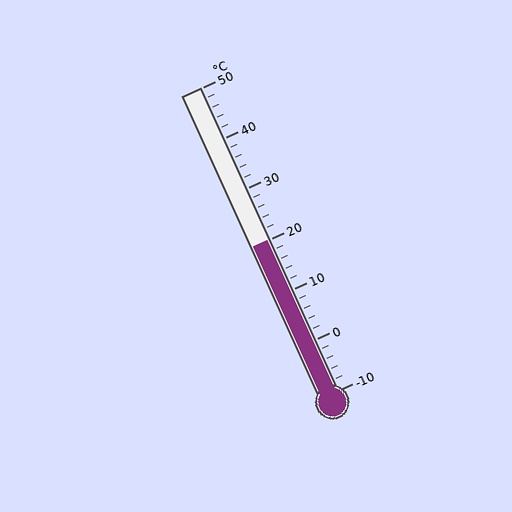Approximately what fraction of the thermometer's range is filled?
The thermometer is filled to approximately 50% of its range.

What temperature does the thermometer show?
The thermometer shows approximately 20°C.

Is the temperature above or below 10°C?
The temperature is above 10°C.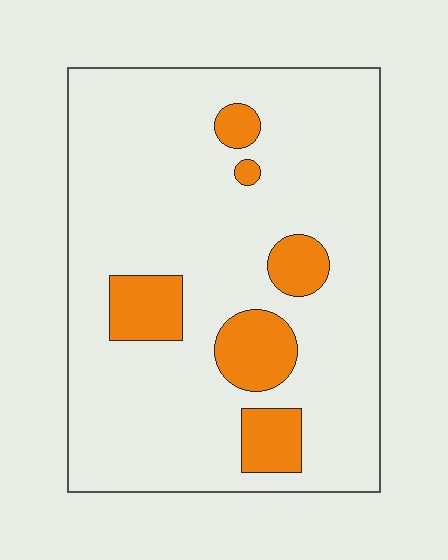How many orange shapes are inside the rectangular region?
6.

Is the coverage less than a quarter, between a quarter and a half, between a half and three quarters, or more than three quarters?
Less than a quarter.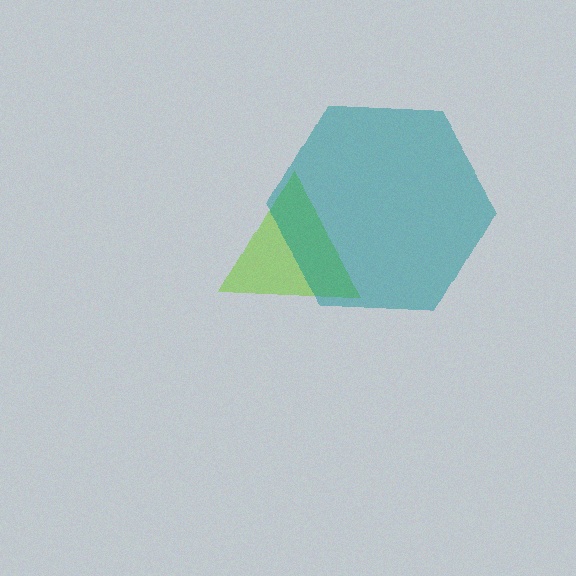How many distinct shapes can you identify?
There are 2 distinct shapes: a lime triangle, a teal hexagon.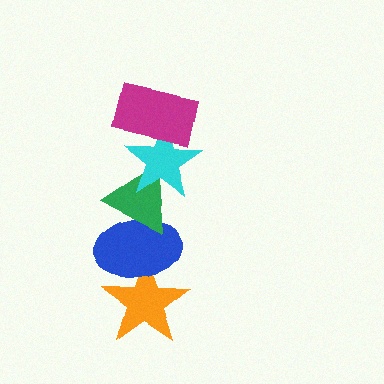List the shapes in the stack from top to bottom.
From top to bottom: the magenta rectangle, the cyan star, the green triangle, the blue ellipse, the orange star.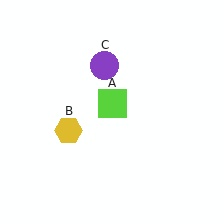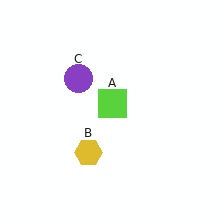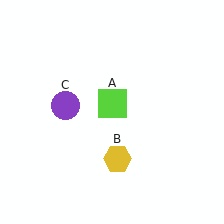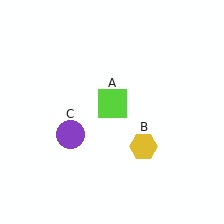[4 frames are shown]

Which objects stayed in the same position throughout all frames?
Lime square (object A) remained stationary.